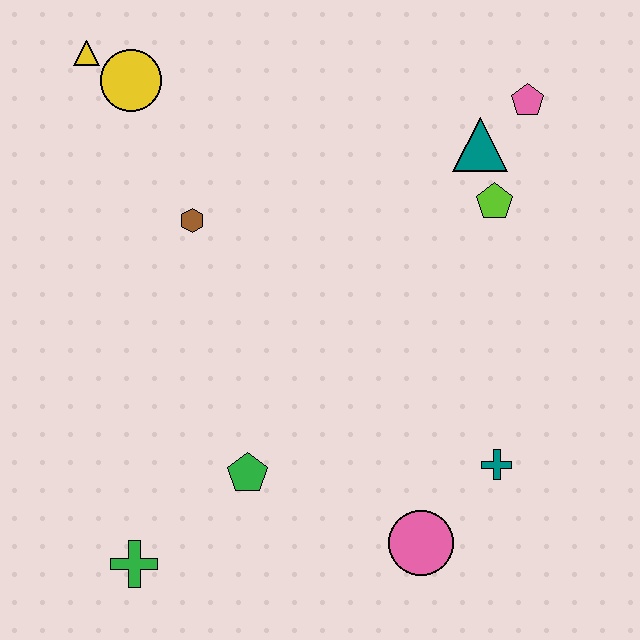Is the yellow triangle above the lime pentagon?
Yes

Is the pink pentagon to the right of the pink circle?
Yes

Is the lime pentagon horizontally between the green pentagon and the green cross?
No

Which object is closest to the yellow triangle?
The yellow circle is closest to the yellow triangle.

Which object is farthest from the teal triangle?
The green cross is farthest from the teal triangle.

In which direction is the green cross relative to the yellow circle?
The green cross is below the yellow circle.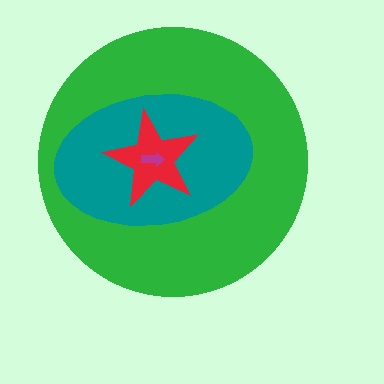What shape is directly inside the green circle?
The teal ellipse.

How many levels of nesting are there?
4.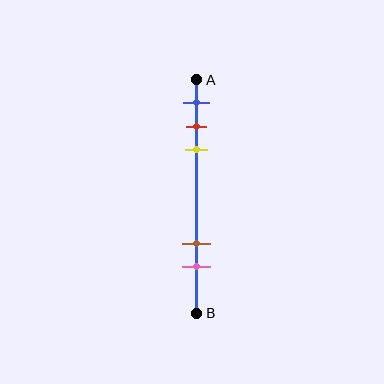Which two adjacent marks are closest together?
The red and yellow marks are the closest adjacent pair.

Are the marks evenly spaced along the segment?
No, the marks are not evenly spaced.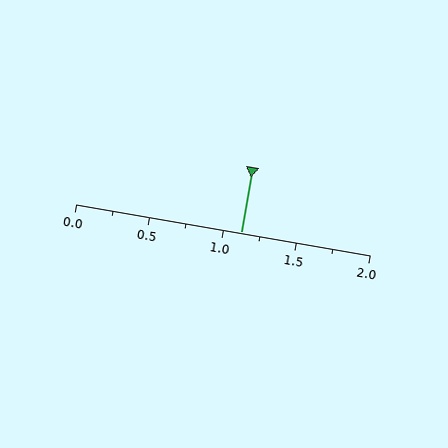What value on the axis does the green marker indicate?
The marker indicates approximately 1.12.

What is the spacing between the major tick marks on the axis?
The major ticks are spaced 0.5 apart.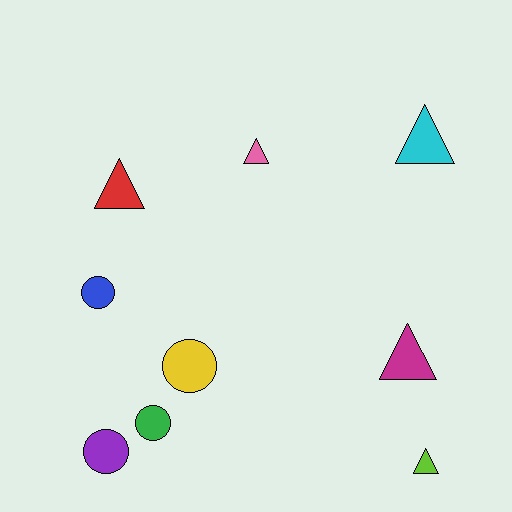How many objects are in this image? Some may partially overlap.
There are 9 objects.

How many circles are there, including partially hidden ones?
There are 4 circles.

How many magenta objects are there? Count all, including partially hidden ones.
There is 1 magenta object.